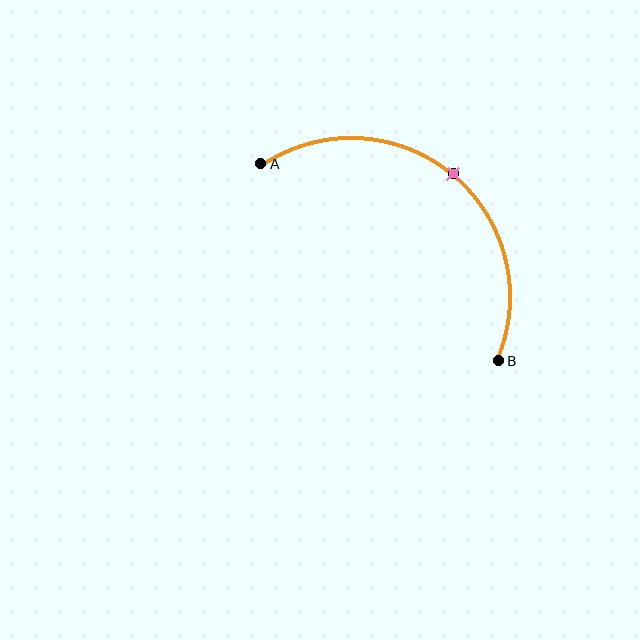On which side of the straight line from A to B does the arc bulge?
The arc bulges above and to the right of the straight line connecting A and B.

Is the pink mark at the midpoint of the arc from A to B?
Yes. The pink mark lies on the arc at equal arc-length from both A and B — it is the arc midpoint.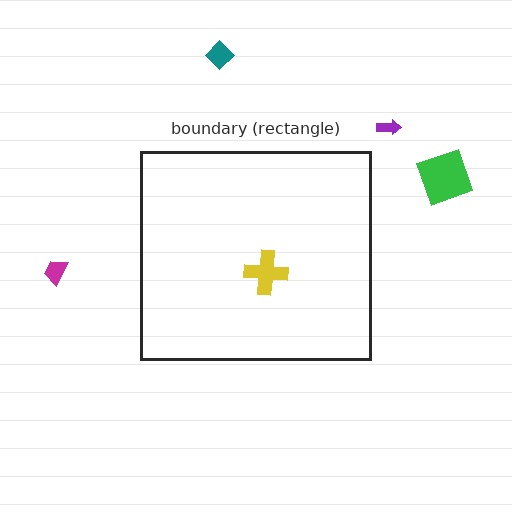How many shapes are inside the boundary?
1 inside, 4 outside.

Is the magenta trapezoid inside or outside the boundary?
Outside.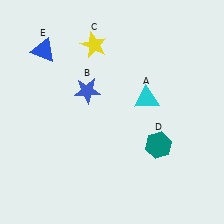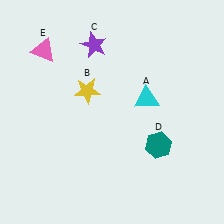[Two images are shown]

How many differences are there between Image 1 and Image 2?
There are 3 differences between the two images.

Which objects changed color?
B changed from blue to yellow. C changed from yellow to purple. E changed from blue to pink.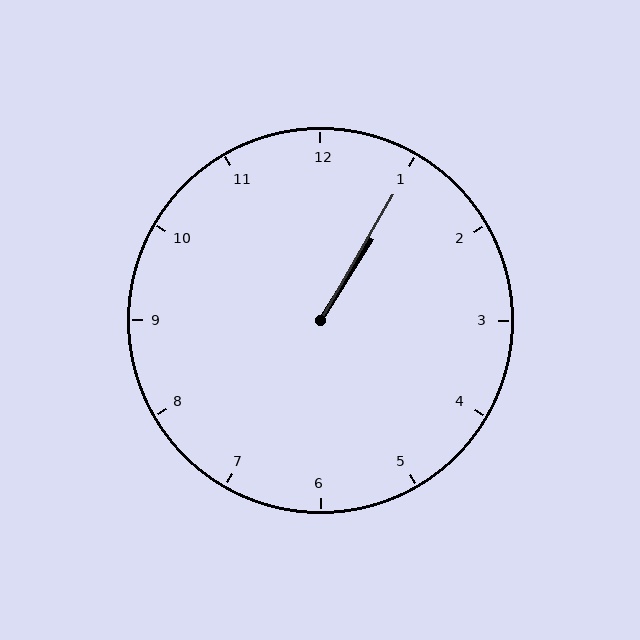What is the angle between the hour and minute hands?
Approximately 2 degrees.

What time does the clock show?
1:05.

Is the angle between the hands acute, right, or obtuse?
It is acute.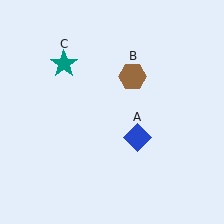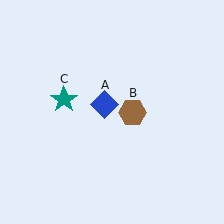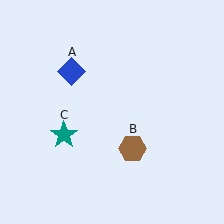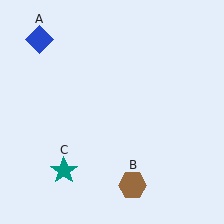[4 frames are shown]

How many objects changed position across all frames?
3 objects changed position: blue diamond (object A), brown hexagon (object B), teal star (object C).